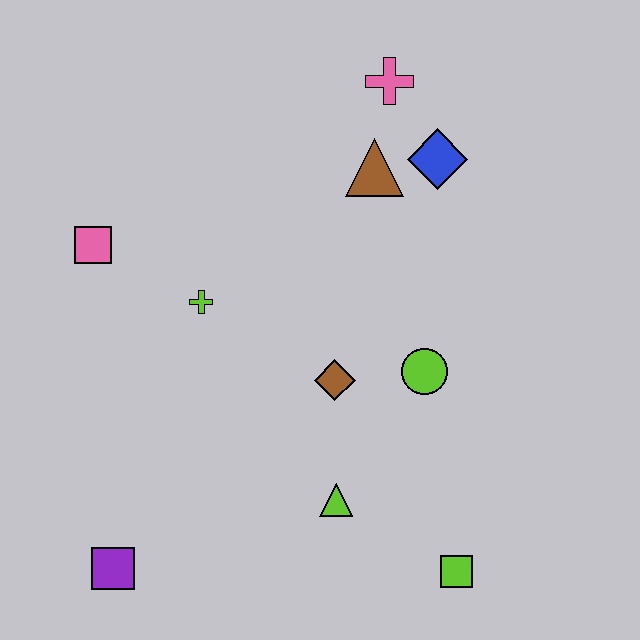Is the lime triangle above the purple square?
Yes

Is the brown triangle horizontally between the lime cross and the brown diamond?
No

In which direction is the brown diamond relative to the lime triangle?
The brown diamond is above the lime triangle.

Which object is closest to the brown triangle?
The blue diamond is closest to the brown triangle.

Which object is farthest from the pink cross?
The purple square is farthest from the pink cross.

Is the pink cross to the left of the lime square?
Yes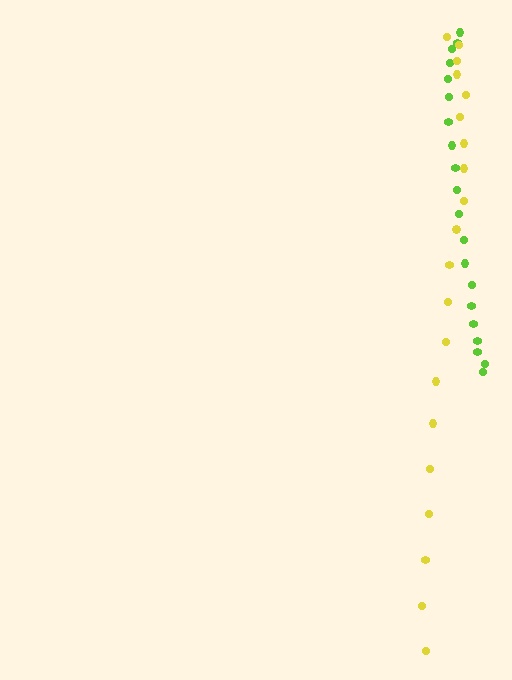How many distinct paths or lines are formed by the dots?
There are 2 distinct paths.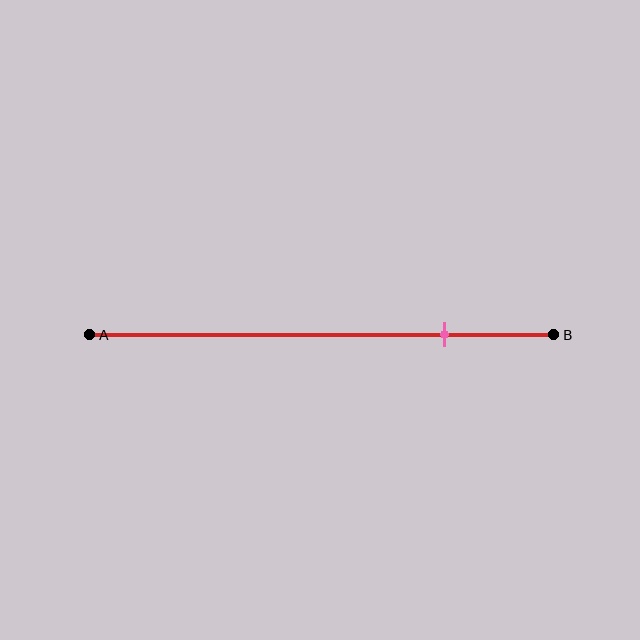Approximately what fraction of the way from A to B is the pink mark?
The pink mark is approximately 75% of the way from A to B.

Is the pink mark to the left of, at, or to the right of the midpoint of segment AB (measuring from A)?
The pink mark is to the right of the midpoint of segment AB.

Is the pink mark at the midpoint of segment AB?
No, the mark is at about 75% from A, not at the 50% midpoint.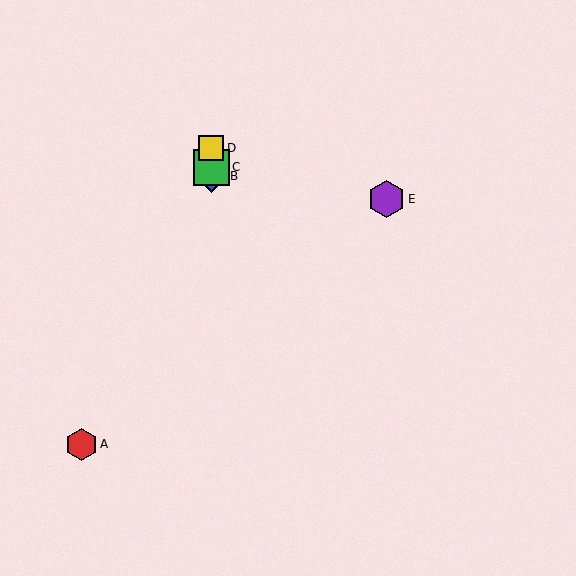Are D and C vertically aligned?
Yes, both are at x≈211.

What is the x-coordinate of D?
Object D is at x≈211.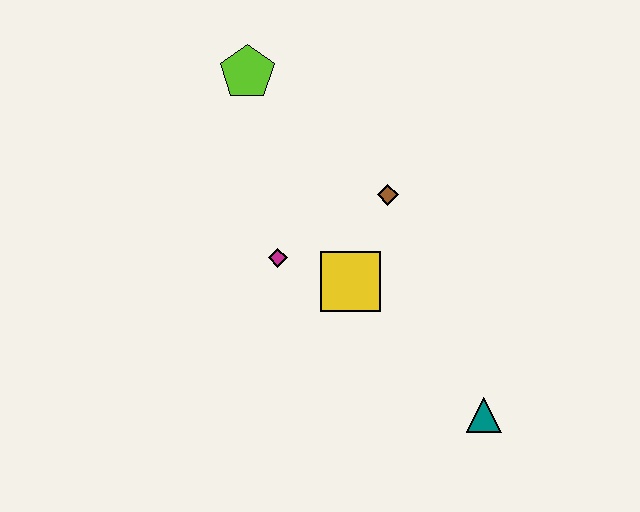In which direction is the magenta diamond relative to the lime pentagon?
The magenta diamond is below the lime pentagon.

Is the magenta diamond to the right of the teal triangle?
No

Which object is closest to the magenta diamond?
The yellow square is closest to the magenta diamond.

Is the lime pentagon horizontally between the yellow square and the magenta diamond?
No